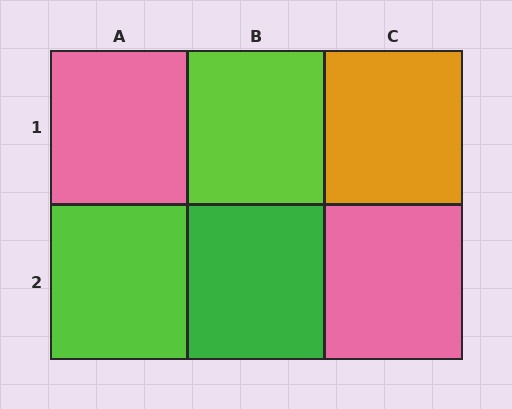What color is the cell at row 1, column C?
Orange.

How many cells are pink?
2 cells are pink.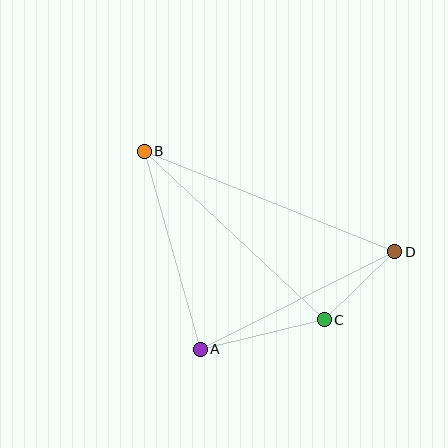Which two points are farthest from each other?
Points B and D are farthest from each other.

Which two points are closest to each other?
Points C and D are closest to each other.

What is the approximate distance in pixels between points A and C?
The distance between A and C is approximately 127 pixels.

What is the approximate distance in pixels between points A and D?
The distance between A and D is approximately 218 pixels.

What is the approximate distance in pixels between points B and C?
The distance between B and C is approximately 247 pixels.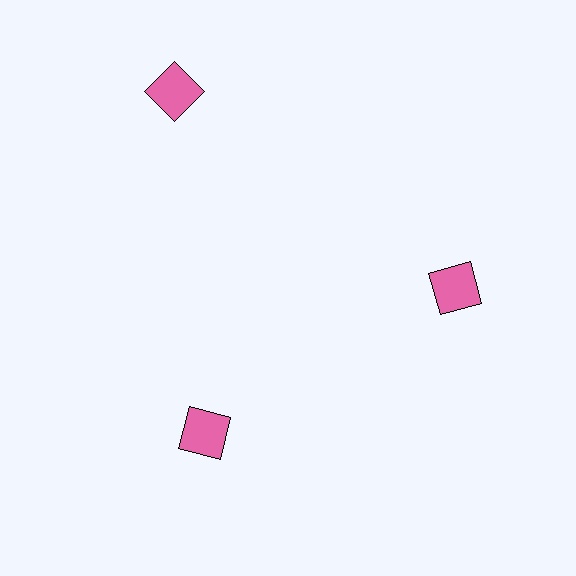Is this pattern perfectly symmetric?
No. The 3 pink squares are arranged in a ring, but one element near the 11 o'clock position is pushed outward from the center, breaking the 3-fold rotational symmetry.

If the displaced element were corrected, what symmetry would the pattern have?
It would have 3-fold rotational symmetry — the pattern would map onto itself every 120 degrees.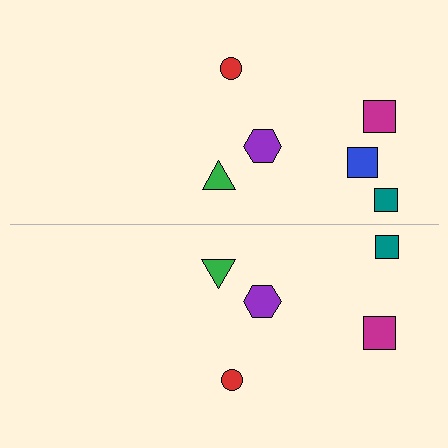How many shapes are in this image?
There are 11 shapes in this image.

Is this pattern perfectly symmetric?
No, the pattern is not perfectly symmetric. A blue square is missing from the bottom side.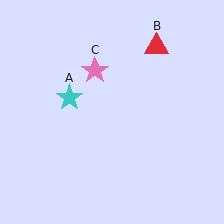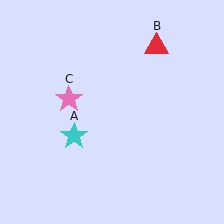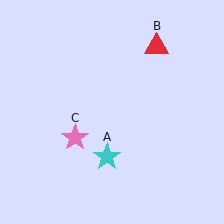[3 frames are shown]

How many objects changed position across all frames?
2 objects changed position: cyan star (object A), pink star (object C).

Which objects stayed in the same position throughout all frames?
Red triangle (object B) remained stationary.